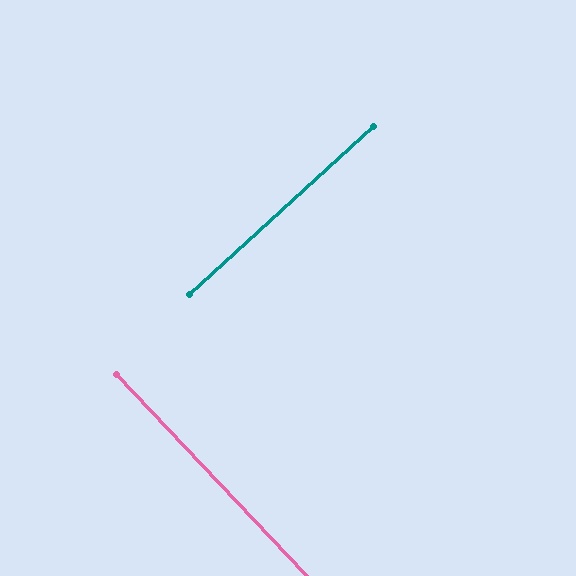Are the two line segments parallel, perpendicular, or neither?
Perpendicular — they meet at approximately 89°.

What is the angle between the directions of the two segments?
Approximately 89 degrees.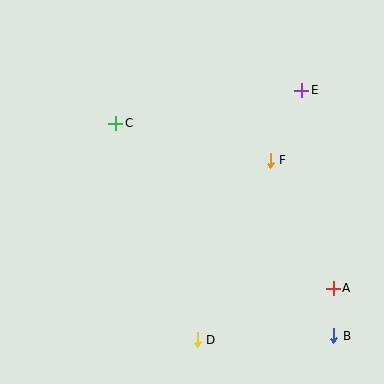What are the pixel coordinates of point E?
Point E is at (302, 90).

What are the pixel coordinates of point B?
Point B is at (334, 336).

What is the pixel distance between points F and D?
The distance between F and D is 194 pixels.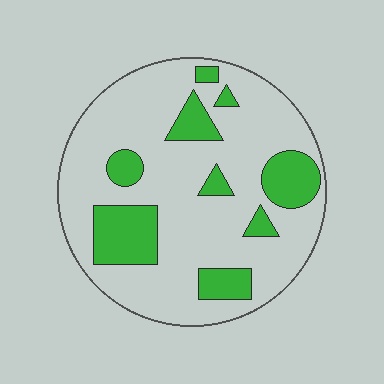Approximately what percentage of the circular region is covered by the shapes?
Approximately 25%.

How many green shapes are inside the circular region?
9.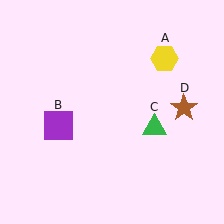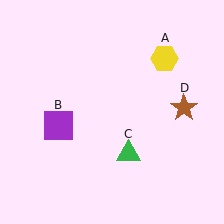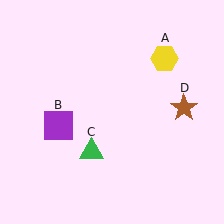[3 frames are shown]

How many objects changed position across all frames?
1 object changed position: green triangle (object C).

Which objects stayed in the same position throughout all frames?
Yellow hexagon (object A) and purple square (object B) and brown star (object D) remained stationary.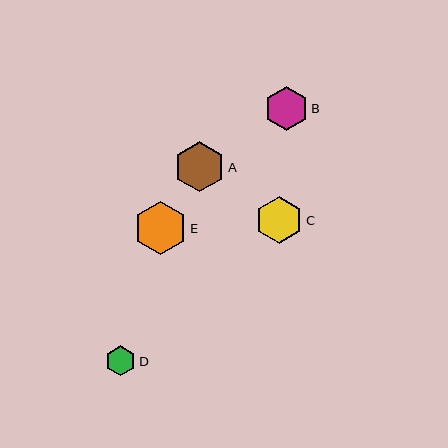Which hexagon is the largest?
Hexagon E is the largest with a size of approximately 53 pixels.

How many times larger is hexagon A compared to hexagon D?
Hexagon A is approximately 1.7 times the size of hexagon D.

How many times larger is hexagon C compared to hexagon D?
Hexagon C is approximately 1.6 times the size of hexagon D.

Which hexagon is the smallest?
Hexagon D is the smallest with a size of approximately 30 pixels.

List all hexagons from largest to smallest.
From largest to smallest: E, A, C, B, D.